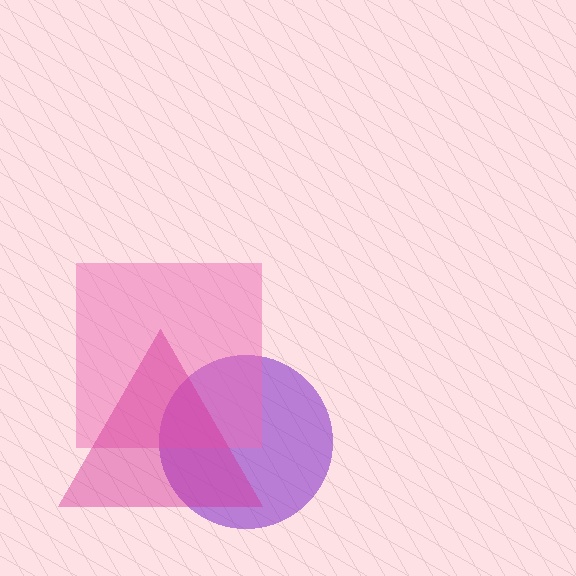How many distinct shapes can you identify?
There are 3 distinct shapes: a purple circle, a pink square, a magenta triangle.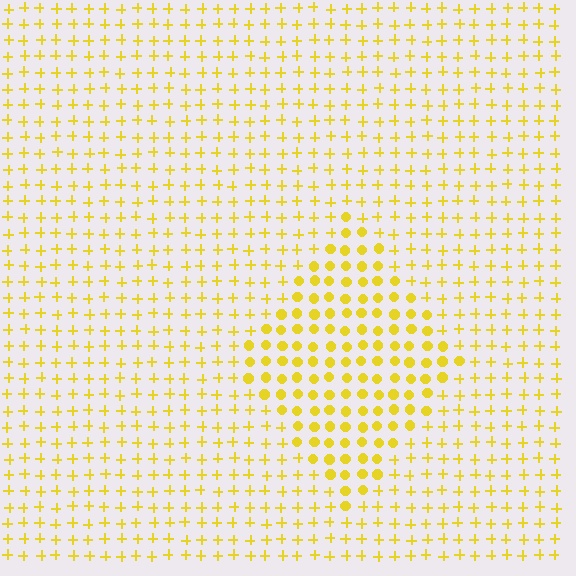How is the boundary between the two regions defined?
The boundary is defined by a change in element shape: circles inside vs. plus signs outside. All elements share the same color and spacing.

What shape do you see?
I see a diamond.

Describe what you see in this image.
The image is filled with small yellow elements arranged in a uniform grid. A diamond-shaped region contains circles, while the surrounding area contains plus signs. The boundary is defined purely by the change in element shape.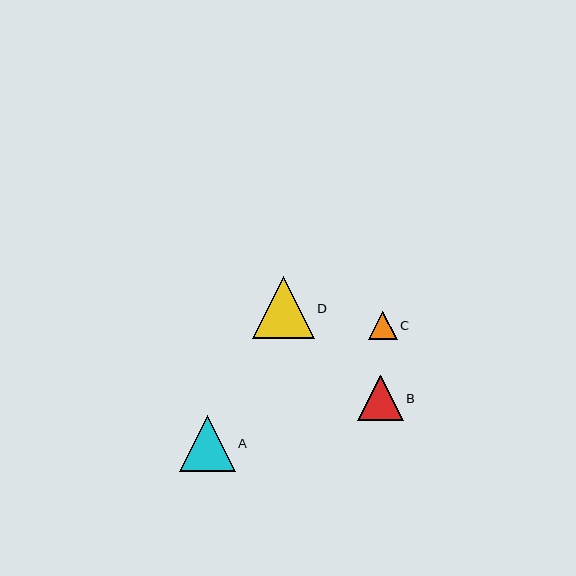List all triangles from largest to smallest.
From largest to smallest: D, A, B, C.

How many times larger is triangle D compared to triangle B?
Triangle D is approximately 1.4 times the size of triangle B.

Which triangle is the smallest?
Triangle C is the smallest with a size of approximately 29 pixels.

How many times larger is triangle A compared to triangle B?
Triangle A is approximately 1.2 times the size of triangle B.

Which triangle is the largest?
Triangle D is the largest with a size of approximately 62 pixels.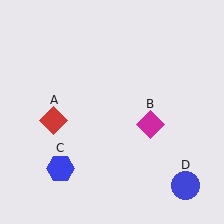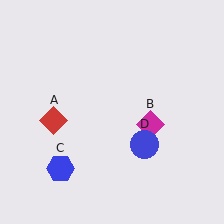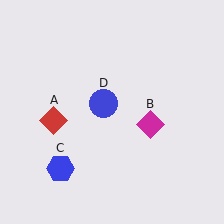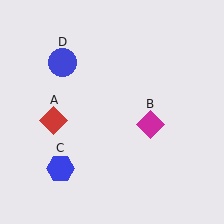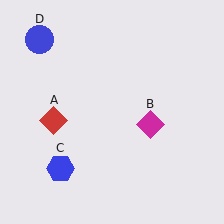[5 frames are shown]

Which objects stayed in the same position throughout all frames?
Red diamond (object A) and magenta diamond (object B) and blue hexagon (object C) remained stationary.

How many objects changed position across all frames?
1 object changed position: blue circle (object D).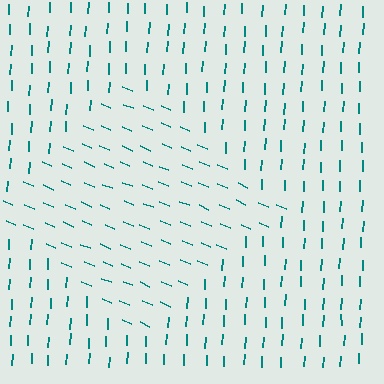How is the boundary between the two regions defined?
The boundary is defined purely by a change in line orientation (approximately 70 degrees difference). All lines are the same color and thickness.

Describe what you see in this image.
The image is filled with small teal line segments. A diamond region in the image has lines oriented differently from the surrounding lines, creating a visible texture boundary.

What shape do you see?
I see a diamond.